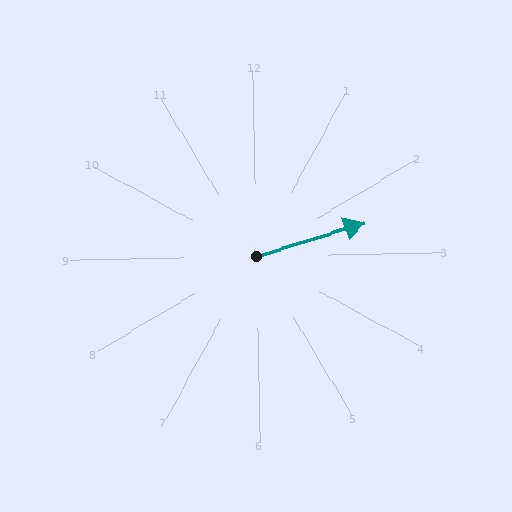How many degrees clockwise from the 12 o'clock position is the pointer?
Approximately 74 degrees.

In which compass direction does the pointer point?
East.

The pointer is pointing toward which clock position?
Roughly 2 o'clock.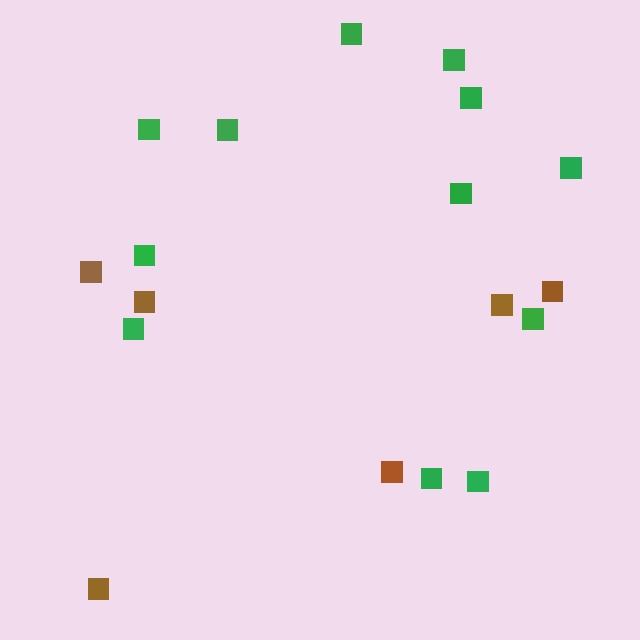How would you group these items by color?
There are 2 groups: one group of green squares (12) and one group of brown squares (6).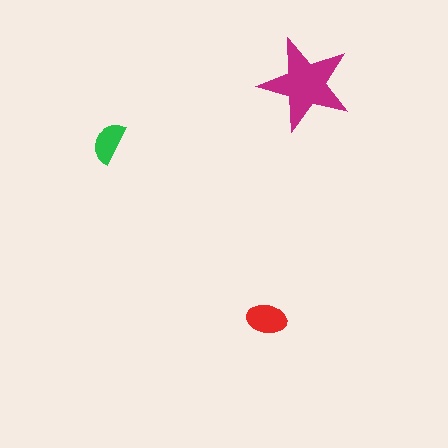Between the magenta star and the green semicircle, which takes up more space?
The magenta star.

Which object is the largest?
The magenta star.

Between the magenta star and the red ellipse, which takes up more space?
The magenta star.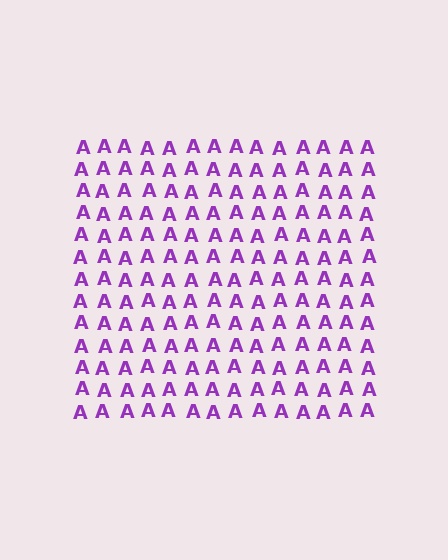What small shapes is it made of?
It is made of small letter A's.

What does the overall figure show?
The overall figure shows a square.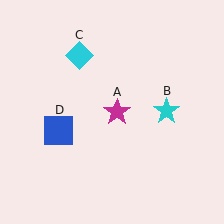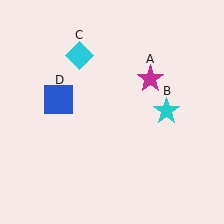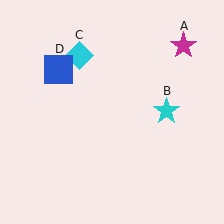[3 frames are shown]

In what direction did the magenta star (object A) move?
The magenta star (object A) moved up and to the right.